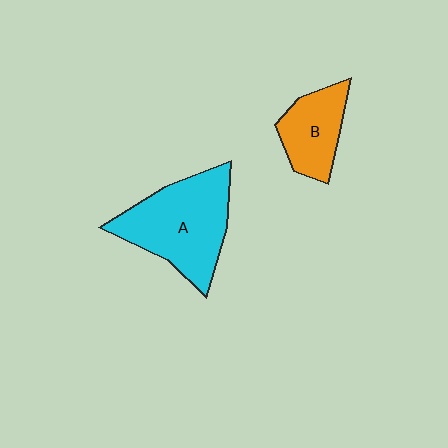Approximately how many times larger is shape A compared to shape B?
Approximately 1.8 times.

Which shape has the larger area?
Shape A (cyan).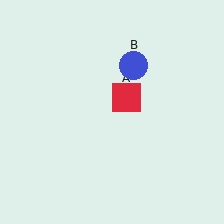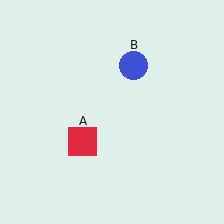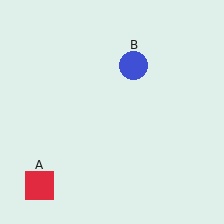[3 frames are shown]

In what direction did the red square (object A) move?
The red square (object A) moved down and to the left.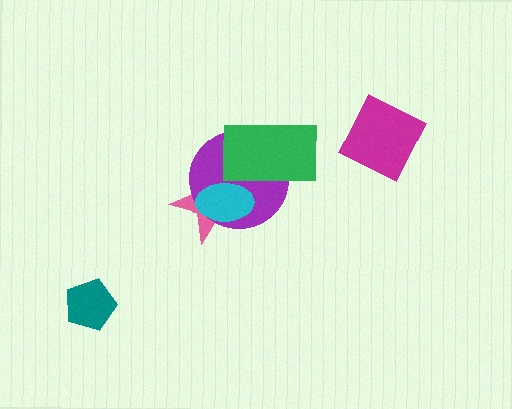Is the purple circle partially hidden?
Yes, it is partially covered by another shape.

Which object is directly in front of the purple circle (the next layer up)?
The green rectangle is directly in front of the purple circle.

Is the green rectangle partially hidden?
Yes, it is partially covered by another shape.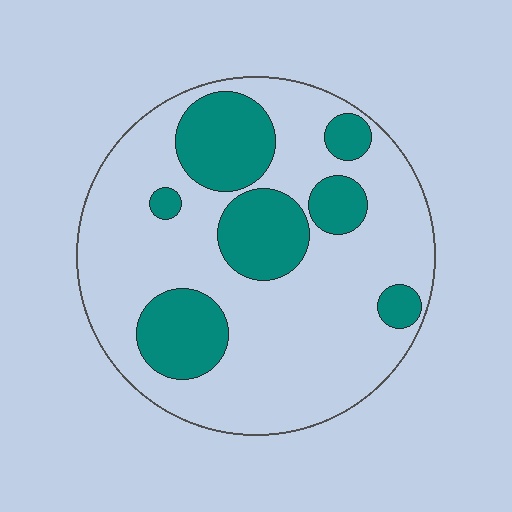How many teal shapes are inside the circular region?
7.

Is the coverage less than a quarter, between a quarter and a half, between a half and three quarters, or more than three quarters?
Between a quarter and a half.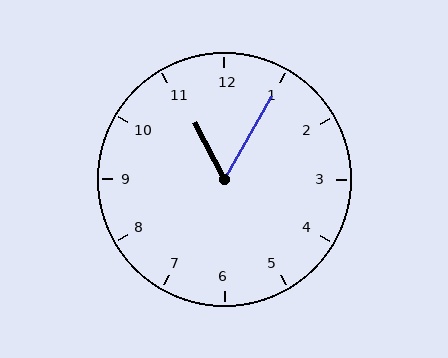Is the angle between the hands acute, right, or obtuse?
It is acute.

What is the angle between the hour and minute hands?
Approximately 58 degrees.